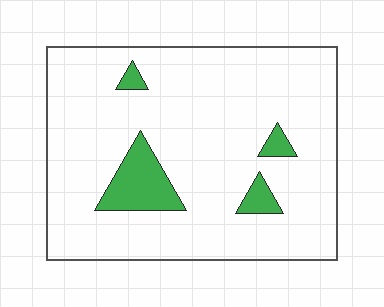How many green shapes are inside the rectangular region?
4.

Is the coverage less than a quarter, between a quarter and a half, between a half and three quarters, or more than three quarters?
Less than a quarter.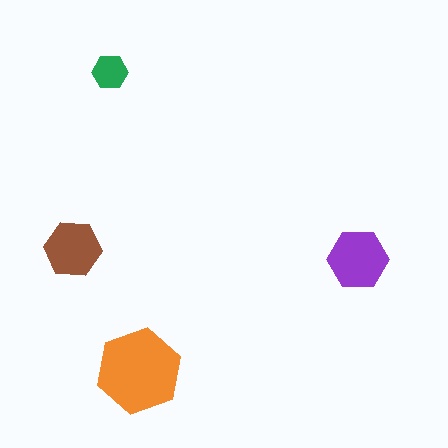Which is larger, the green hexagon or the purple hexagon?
The purple one.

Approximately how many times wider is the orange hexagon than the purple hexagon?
About 1.5 times wider.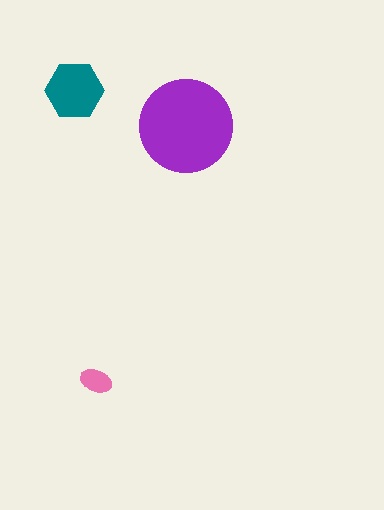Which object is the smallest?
The pink ellipse.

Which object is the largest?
The purple circle.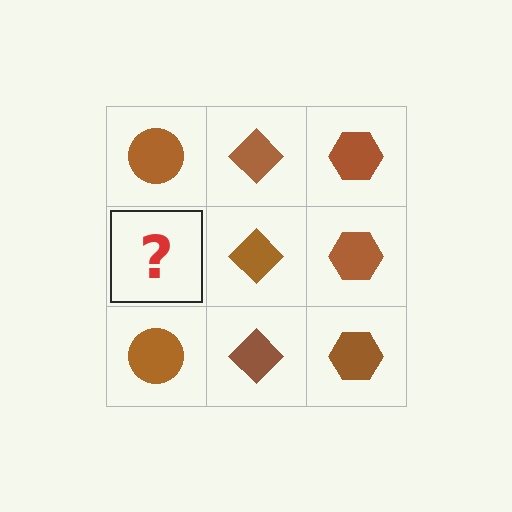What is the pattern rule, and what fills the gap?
The rule is that each column has a consistent shape. The gap should be filled with a brown circle.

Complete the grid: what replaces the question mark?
The question mark should be replaced with a brown circle.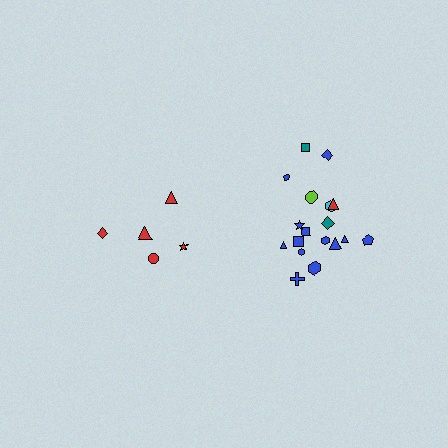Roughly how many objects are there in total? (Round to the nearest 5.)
Roughly 25 objects in total.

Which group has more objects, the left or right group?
The right group.